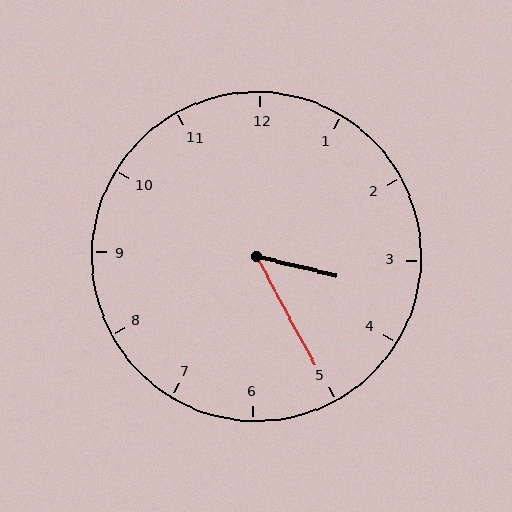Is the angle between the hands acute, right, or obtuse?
It is acute.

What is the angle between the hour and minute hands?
Approximately 48 degrees.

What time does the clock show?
3:25.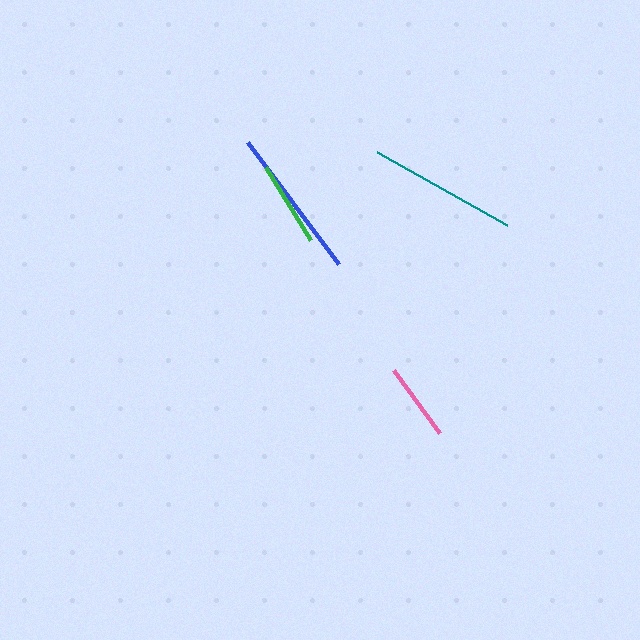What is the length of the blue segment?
The blue segment is approximately 153 pixels long.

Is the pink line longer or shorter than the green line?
The green line is longer than the pink line.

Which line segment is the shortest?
The pink line is the shortest at approximately 78 pixels.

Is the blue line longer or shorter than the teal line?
The blue line is longer than the teal line.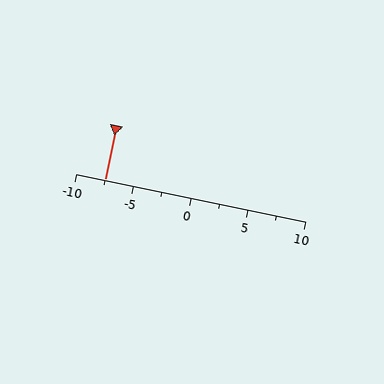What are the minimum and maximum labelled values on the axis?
The axis runs from -10 to 10.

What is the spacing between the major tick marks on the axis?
The major ticks are spaced 5 apart.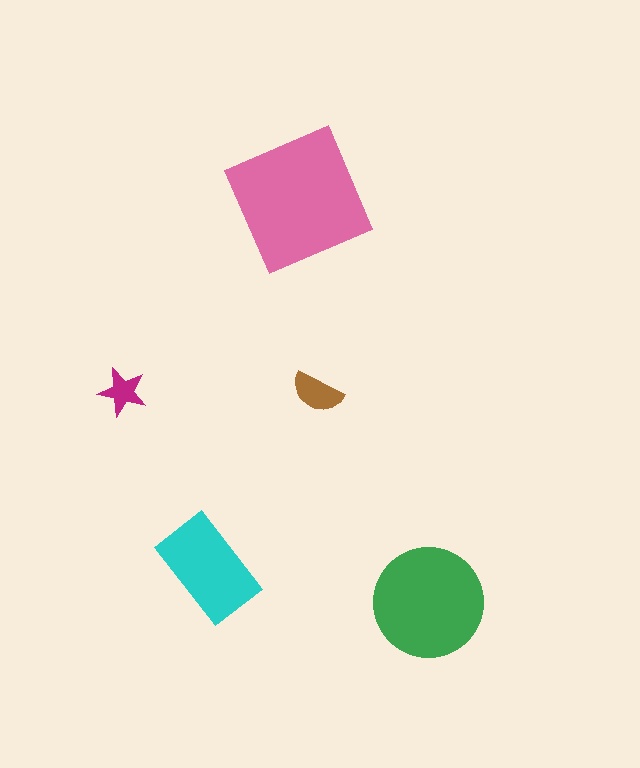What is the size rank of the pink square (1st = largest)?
1st.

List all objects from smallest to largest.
The magenta star, the brown semicircle, the cyan rectangle, the green circle, the pink square.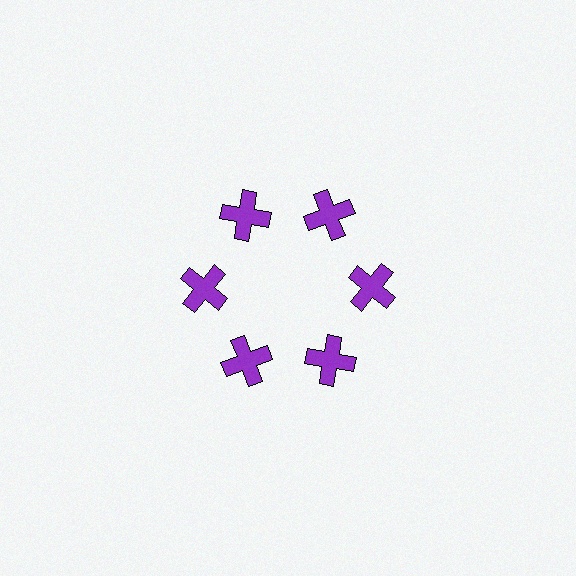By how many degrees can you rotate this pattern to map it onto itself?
The pattern maps onto itself every 60 degrees of rotation.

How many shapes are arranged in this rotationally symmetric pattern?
There are 6 shapes, arranged in 6 groups of 1.